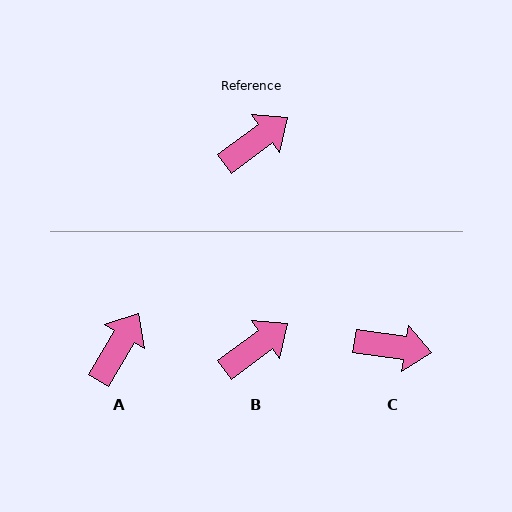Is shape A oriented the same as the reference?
No, it is off by about 22 degrees.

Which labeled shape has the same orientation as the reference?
B.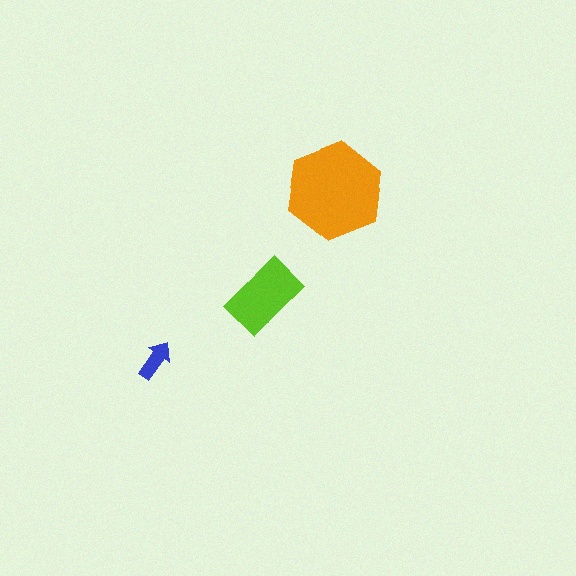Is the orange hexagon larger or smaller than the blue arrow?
Larger.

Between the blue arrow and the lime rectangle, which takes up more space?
The lime rectangle.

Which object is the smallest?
The blue arrow.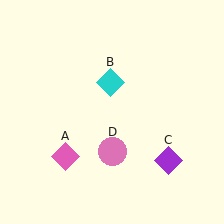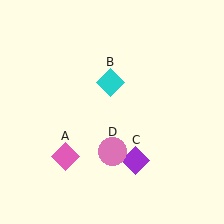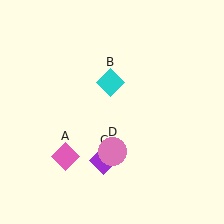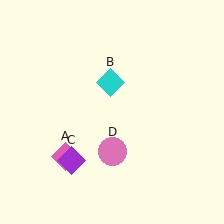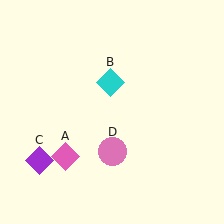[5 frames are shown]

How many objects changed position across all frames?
1 object changed position: purple diamond (object C).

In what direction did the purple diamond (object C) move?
The purple diamond (object C) moved left.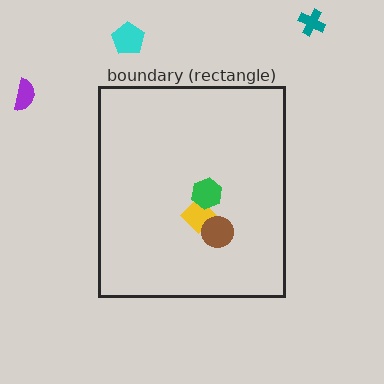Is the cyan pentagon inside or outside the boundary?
Outside.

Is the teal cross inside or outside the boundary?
Outside.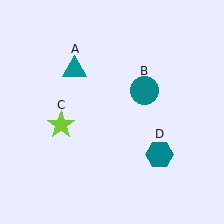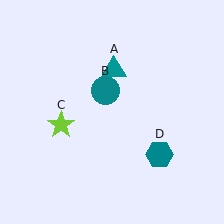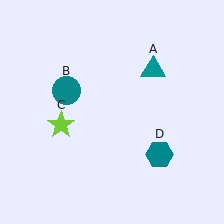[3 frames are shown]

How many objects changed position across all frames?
2 objects changed position: teal triangle (object A), teal circle (object B).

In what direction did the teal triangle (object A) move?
The teal triangle (object A) moved right.